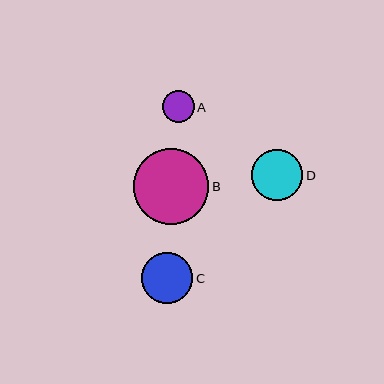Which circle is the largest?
Circle B is the largest with a size of approximately 76 pixels.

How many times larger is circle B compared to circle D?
Circle B is approximately 1.5 times the size of circle D.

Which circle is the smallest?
Circle A is the smallest with a size of approximately 32 pixels.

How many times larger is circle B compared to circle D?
Circle B is approximately 1.5 times the size of circle D.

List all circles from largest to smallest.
From largest to smallest: B, D, C, A.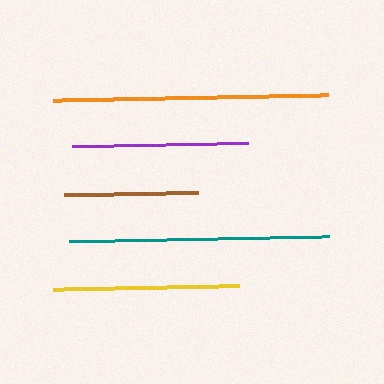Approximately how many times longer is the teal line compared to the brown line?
The teal line is approximately 1.9 times the length of the brown line.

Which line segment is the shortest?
The brown line is the shortest at approximately 135 pixels.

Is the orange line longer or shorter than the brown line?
The orange line is longer than the brown line.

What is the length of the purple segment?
The purple segment is approximately 176 pixels long.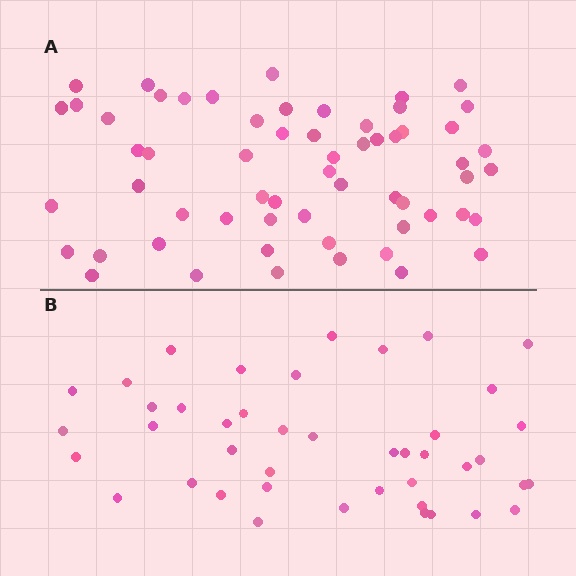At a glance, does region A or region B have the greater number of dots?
Region A (the top region) has more dots.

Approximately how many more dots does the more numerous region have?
Region A has approximately 15 more dots than region B.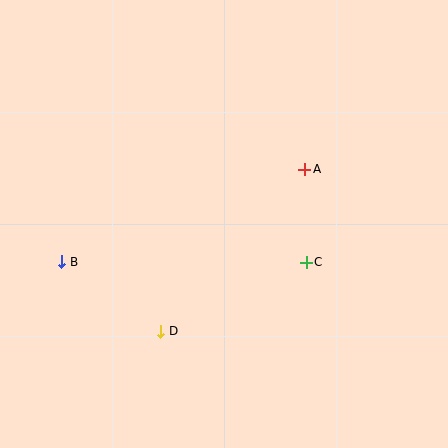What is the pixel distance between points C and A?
The distance between C and A is 93 pixels.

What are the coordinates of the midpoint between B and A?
The midpoint between B and A is at (183, 215).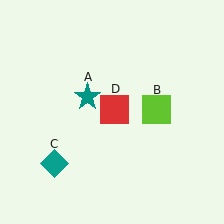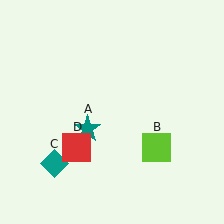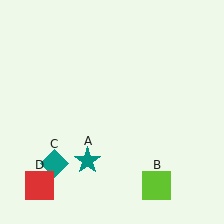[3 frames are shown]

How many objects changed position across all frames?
3 objects changed position: teal star (object A), lime square (object B), red square (object D).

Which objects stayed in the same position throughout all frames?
Teal diamond (object C) remained stationary.